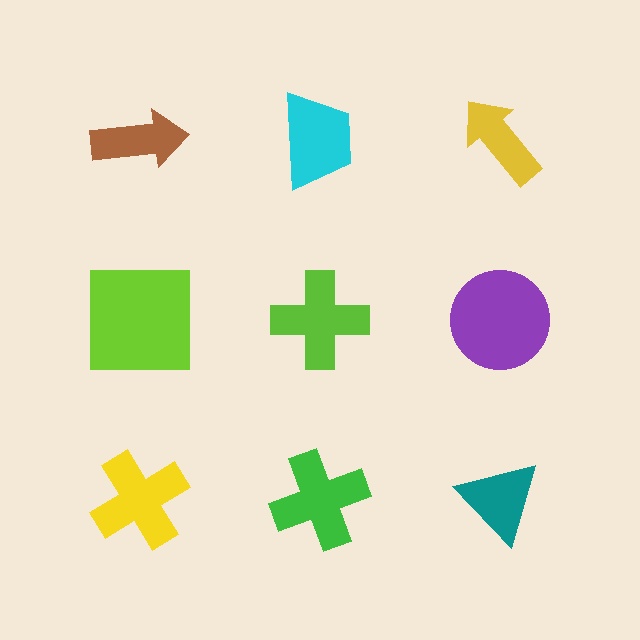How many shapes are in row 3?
3 shapes.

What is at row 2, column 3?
A purple circle.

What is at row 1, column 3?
A yellow arrow.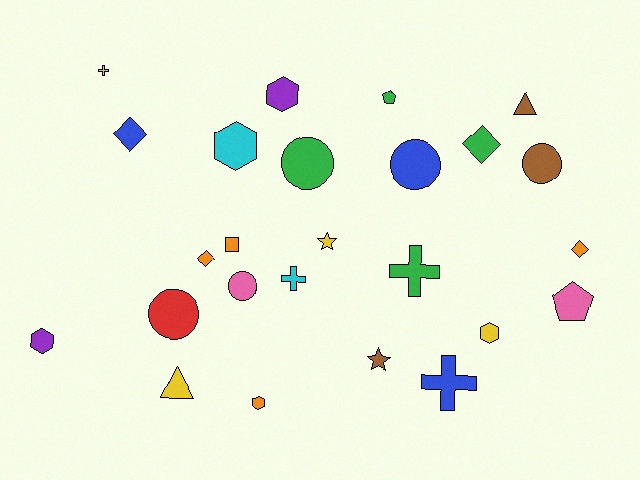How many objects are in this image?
There are 25 objects.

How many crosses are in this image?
There are 4 crosses.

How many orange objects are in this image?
There are 4 orange objects.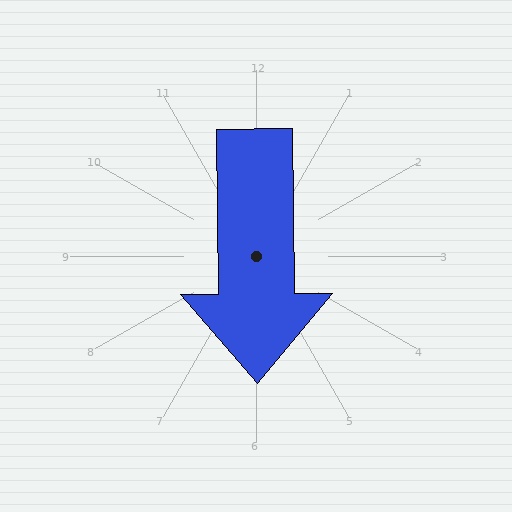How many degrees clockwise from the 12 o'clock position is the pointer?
Approximately 179 degrees.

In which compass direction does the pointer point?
South.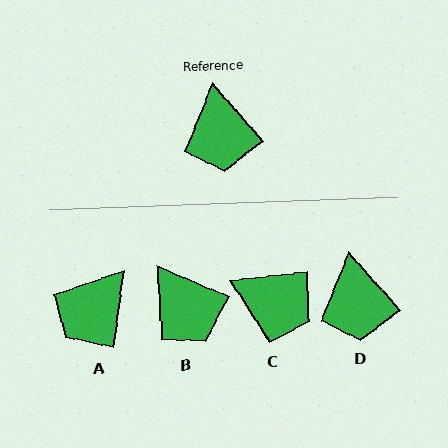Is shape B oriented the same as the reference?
No, it is off by about 25 degrees.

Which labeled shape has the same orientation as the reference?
D.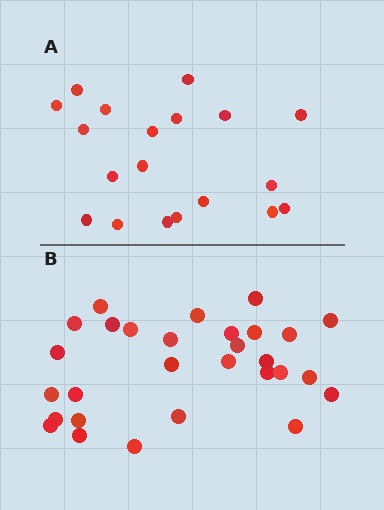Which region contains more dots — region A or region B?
Region B (the bottom region) has more dots.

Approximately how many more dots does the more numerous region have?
Region B has roughly 10 or so more dots than region A.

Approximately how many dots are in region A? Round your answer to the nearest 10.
About 20 dots. (The exact count is 19, which rounds to 20.)